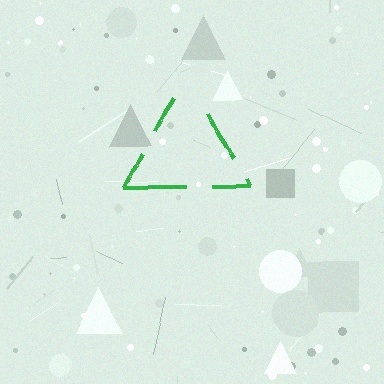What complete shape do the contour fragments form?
The contour fragments form a triangle.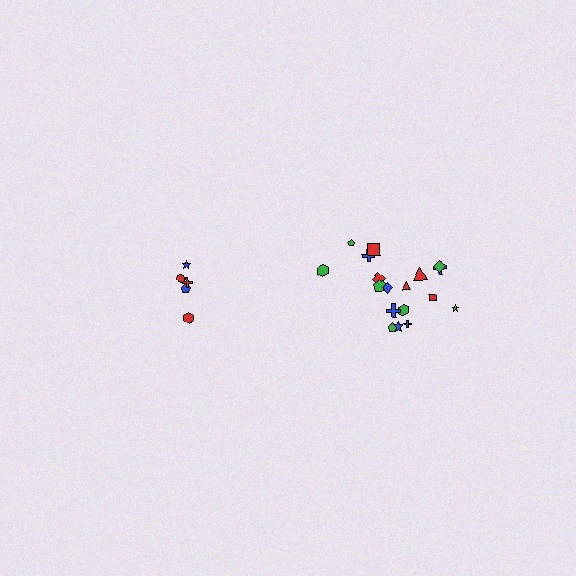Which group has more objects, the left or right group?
The right group.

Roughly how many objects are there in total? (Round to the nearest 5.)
Roughly 25 objects in total.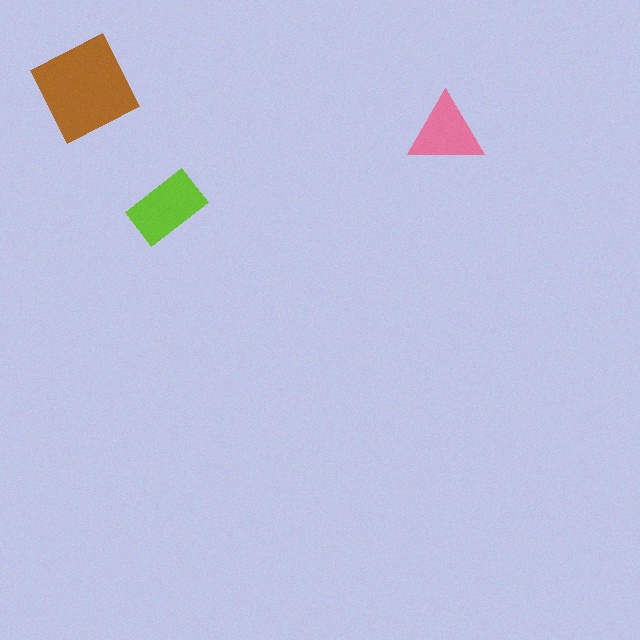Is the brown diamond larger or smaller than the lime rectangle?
Larger.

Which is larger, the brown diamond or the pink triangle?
The brown diamond.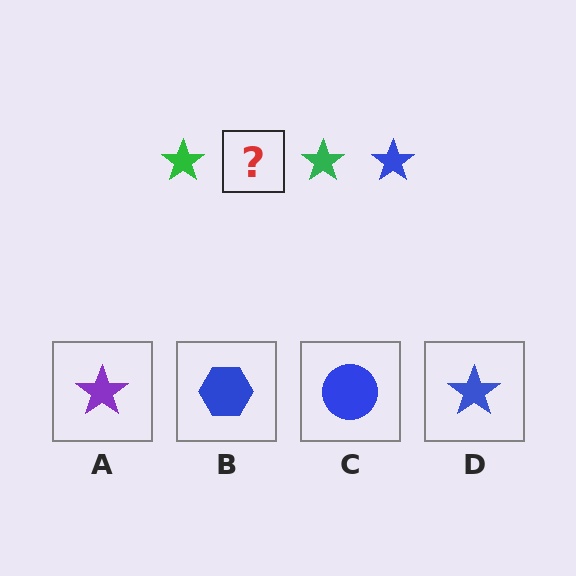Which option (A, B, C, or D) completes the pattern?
D.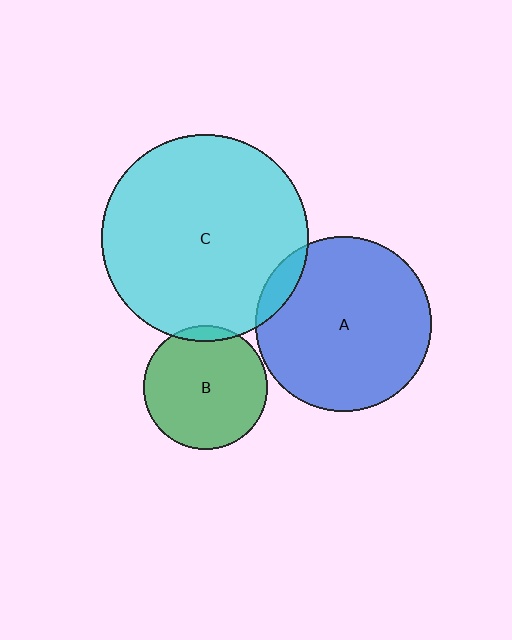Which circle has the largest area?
Circle C (cyan).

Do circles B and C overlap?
Yes.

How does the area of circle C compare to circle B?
Approximately 2.8 times.